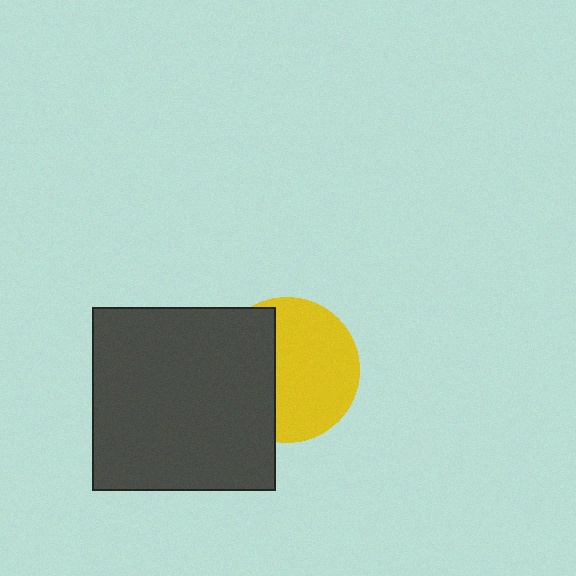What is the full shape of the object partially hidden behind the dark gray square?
The partially hidden object is a yellow circle.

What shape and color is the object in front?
The object in front is a dark gray square.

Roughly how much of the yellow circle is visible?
About half of it is visible (roughly 61%).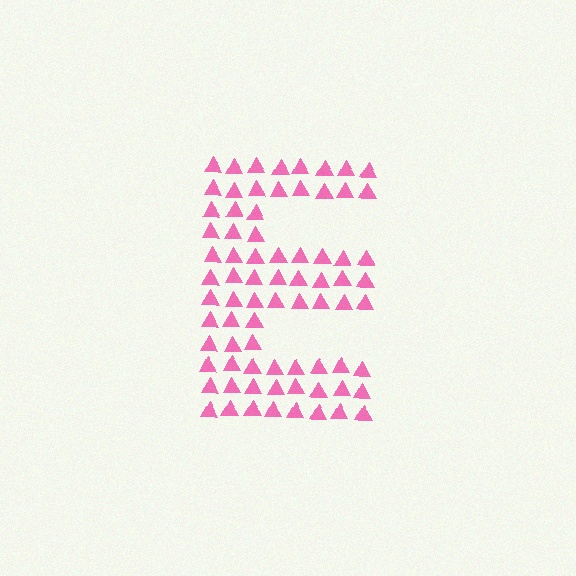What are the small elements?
The small elements are triangles.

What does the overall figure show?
The overall figure shows the letter E.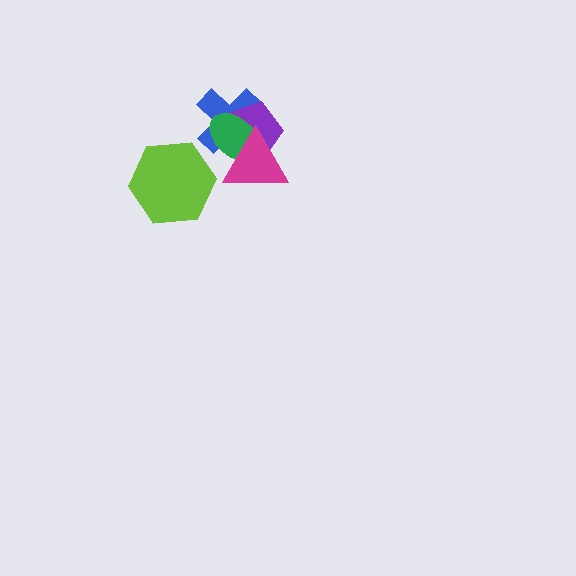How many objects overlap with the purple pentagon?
3 objects overlap with the purple pentagon.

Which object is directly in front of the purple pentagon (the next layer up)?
The green ellipse is directly in front of the purple pentagon.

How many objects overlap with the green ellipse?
3 objects overlap with the green ellipse.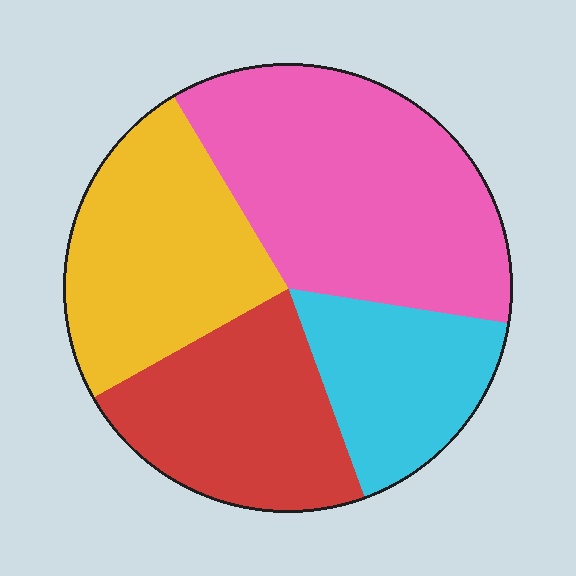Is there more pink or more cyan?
Pink.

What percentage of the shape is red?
Red covers around 20% of the shape.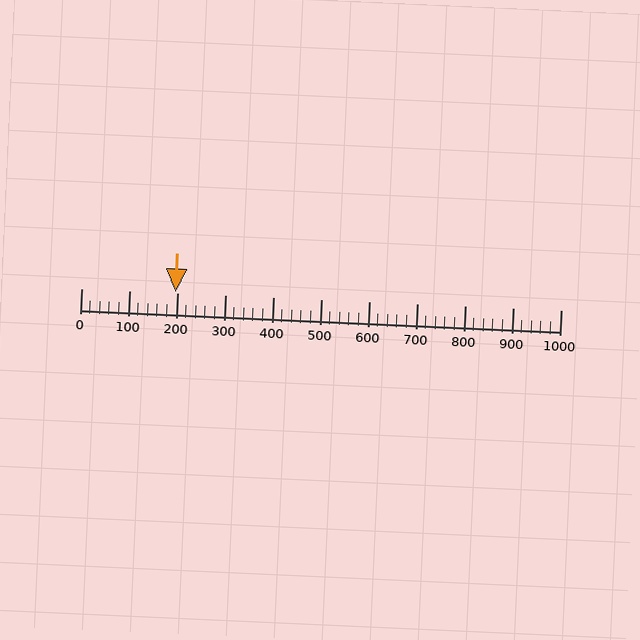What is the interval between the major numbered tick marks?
The major tick marks are spaced 100 units apart.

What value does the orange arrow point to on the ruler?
The orange arrow points to approximately 197.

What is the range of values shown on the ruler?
The ruler shows values from 0 to 1000.